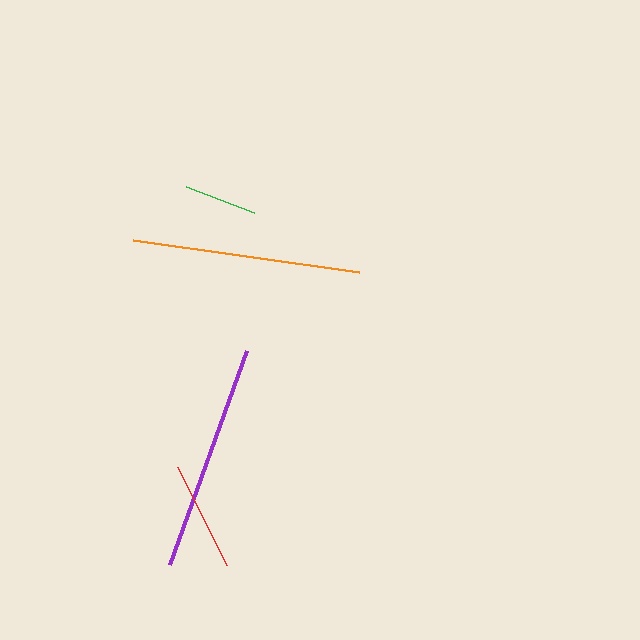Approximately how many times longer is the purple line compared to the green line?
The purple line is approximately 3.2 times the length of the green line.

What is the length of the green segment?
The green segment is approximately 72 pixels long.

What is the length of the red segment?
The red segment is approximately 110 pixels long.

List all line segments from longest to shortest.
From longest to shortest: orange, purple, red, green.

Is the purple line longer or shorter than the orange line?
The orange line is longer than the purple line.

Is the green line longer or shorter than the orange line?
The orange line is longer than the green line.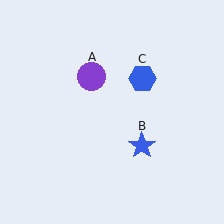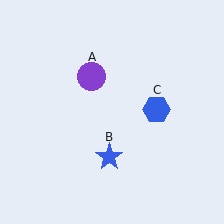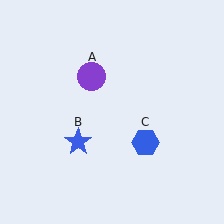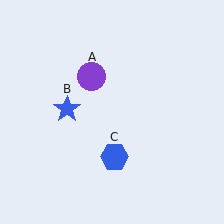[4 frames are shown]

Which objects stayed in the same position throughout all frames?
Purple circle (object A) remained stationary.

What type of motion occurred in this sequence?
The blue star (object B), blue hexagon (object C) rotated clockwise around the center of the scene.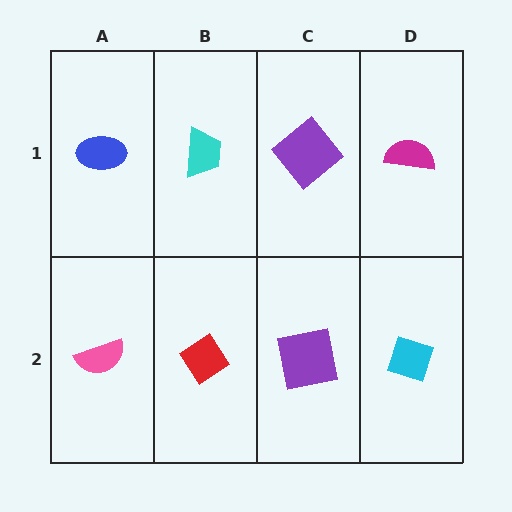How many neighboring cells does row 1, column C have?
3.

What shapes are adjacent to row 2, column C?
A purple diamond (row 1, column C), a red diamond (row 2, column B), a cyan diamond (row 2, column D).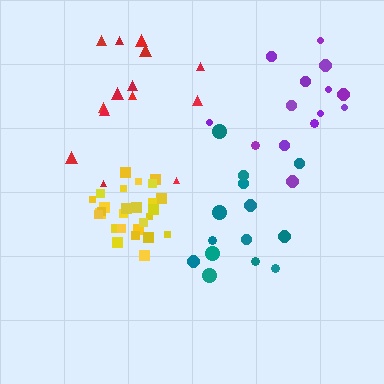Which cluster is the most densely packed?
Yellow.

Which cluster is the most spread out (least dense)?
Red.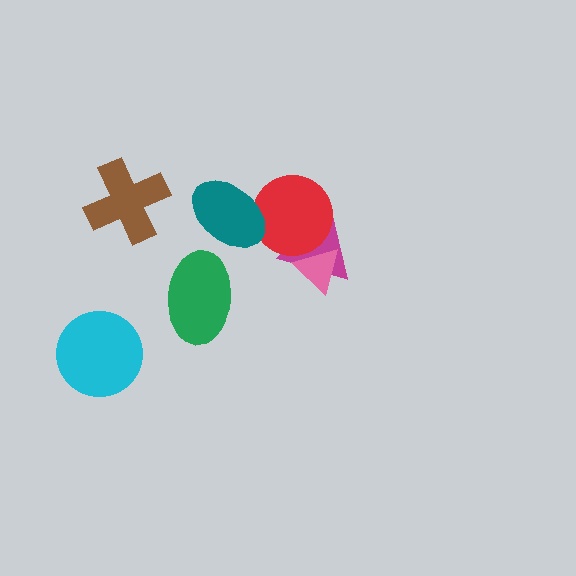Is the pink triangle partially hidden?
Yes, it is partially covered by another shape.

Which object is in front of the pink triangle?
The red circle is in front of the pink triangle.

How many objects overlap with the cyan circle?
0 objects overlap with the cyan circle.